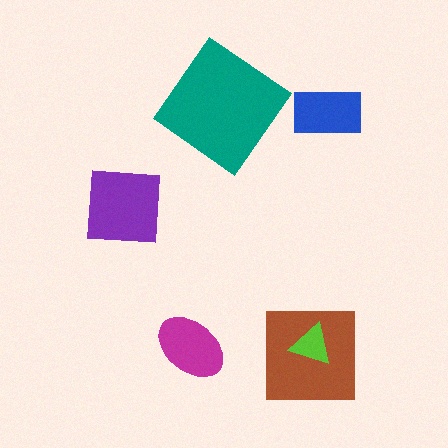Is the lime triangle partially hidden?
No, no other shape covers it.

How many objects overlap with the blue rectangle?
0 objects overlap with the blue rectangle.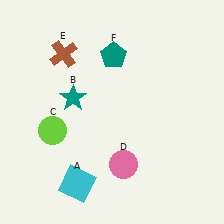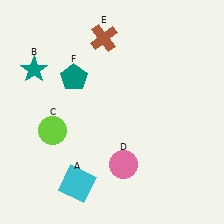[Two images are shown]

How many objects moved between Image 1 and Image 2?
3 objects moved between the two images.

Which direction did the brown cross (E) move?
The brown cross (E) moved right.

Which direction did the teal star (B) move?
The teal star (B) moved left.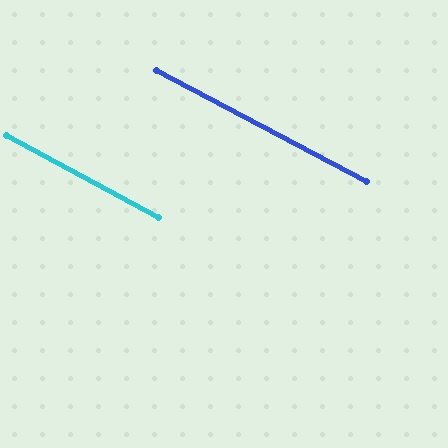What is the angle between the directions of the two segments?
Approximately 1 degree.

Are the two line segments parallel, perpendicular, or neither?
Parallel — their directions differ by only 0.6°.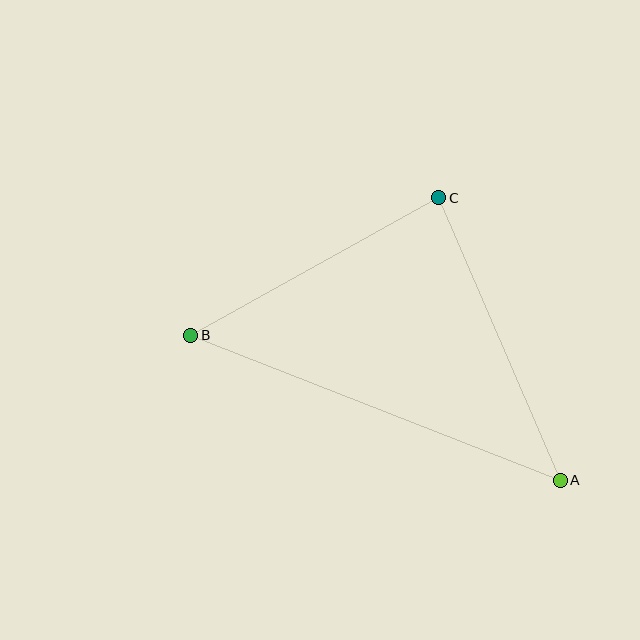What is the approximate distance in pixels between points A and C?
The distance between A and C is approximately 308 pixels.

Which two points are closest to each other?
Points B and C are closest to each other.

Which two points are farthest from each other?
Points A and B are farthest from each other.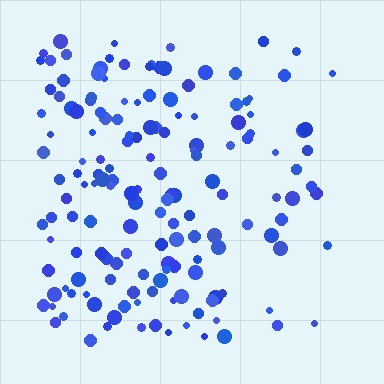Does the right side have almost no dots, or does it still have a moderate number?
Still a moderate number, just noticeably fewer than the left.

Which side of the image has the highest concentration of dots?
The left.